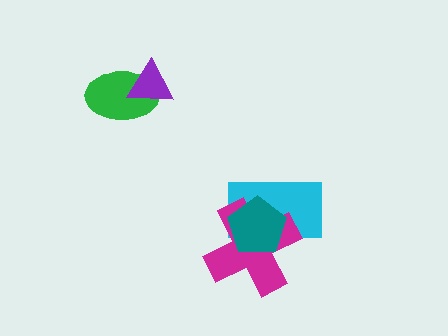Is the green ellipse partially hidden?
Yes, it is partially covered by another shape.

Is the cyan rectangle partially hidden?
Yes, it is partially covered by another shape.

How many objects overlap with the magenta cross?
2 objects overlap with the magenta cross.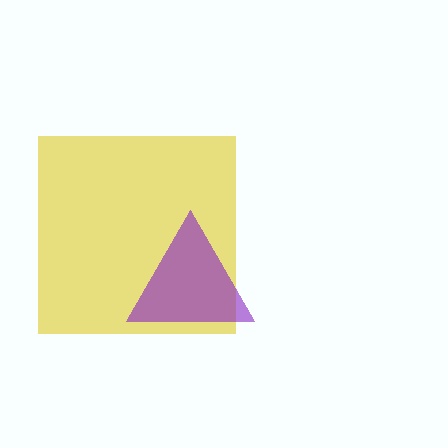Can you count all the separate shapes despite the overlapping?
Yes, there are 2 separate shapes.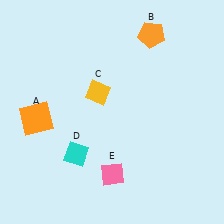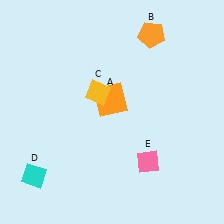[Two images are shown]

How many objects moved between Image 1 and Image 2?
3 objects moved between the two images.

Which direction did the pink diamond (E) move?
The pink diamond (E) moved right.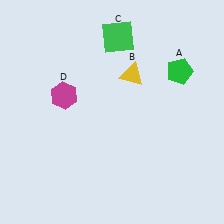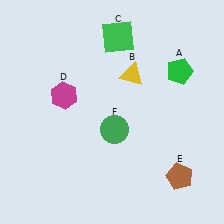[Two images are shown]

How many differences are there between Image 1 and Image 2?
There are 2 differences between the two images.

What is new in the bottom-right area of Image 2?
A green circle (F) was added in the bottom-right area of Image 2.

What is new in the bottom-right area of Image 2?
A brown pentagon (E) was added in the bottom-right area of Image 2.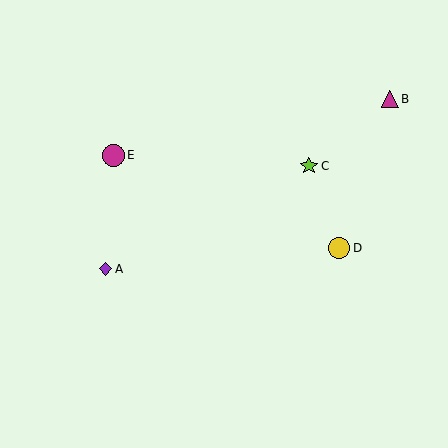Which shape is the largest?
The magenta circle (labeled E) is the largest.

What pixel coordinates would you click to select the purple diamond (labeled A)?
Click at (106, 269) to select the purple diamond A.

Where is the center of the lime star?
The center of the lime star is at (309, 166).